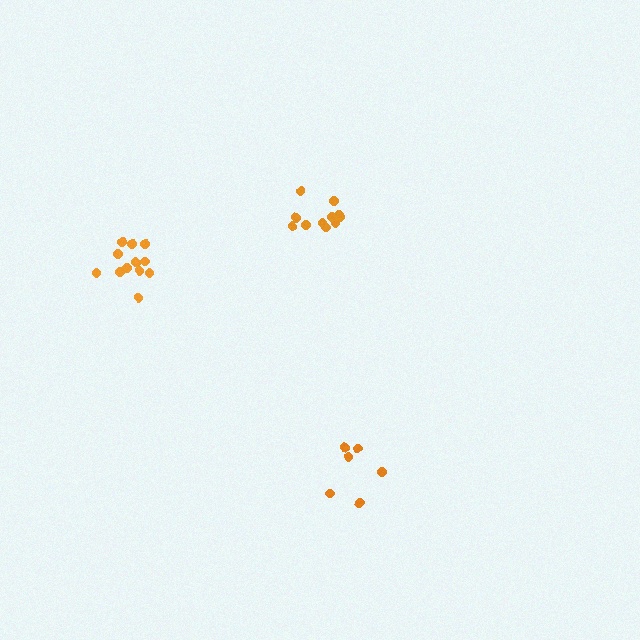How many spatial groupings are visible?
There are 3 spatial groupings.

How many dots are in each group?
Group 1: 12 dots, Group 2: 11 dots, Group 3: 6 dots (29 total).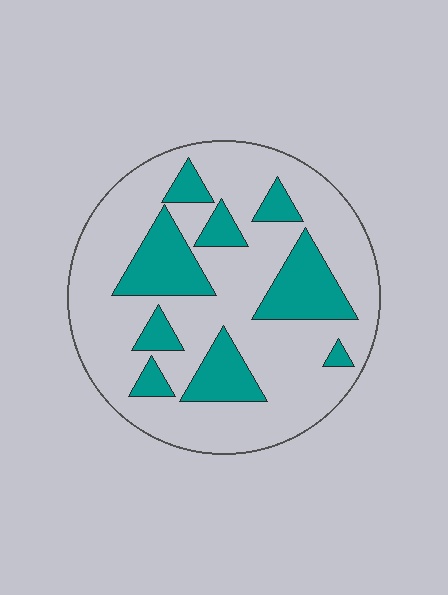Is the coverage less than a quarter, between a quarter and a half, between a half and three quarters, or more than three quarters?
Between a quarter and a half.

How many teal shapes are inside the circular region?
9.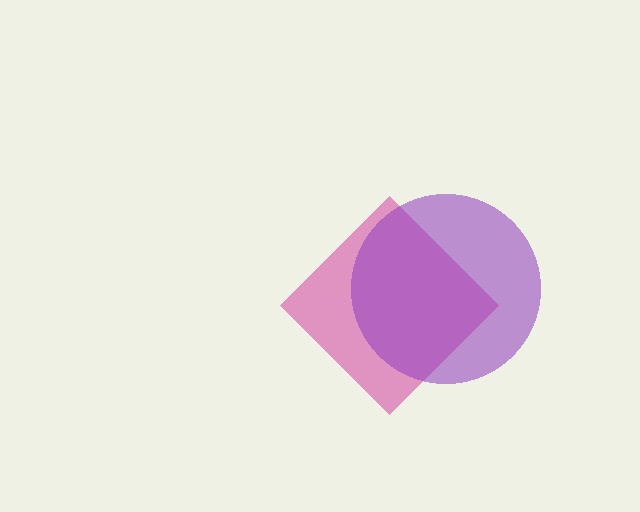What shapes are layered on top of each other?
The layered shapes are: a pink diamond, a purple circle.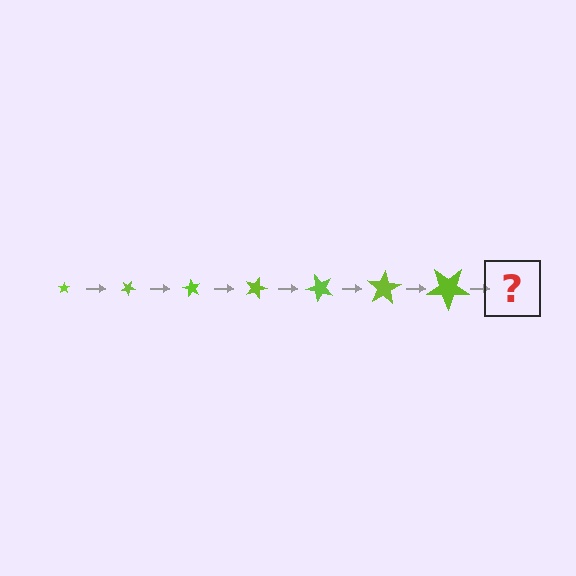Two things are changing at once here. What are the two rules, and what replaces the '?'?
The two rules are that the star grows larger each step and it rotates 30 degrees each step. The '?' should be a star, larger than the previous one and rotated 210 degrees from the start.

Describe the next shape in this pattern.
It should be a star, larger than the previous one and rotated 210 degrees from the start.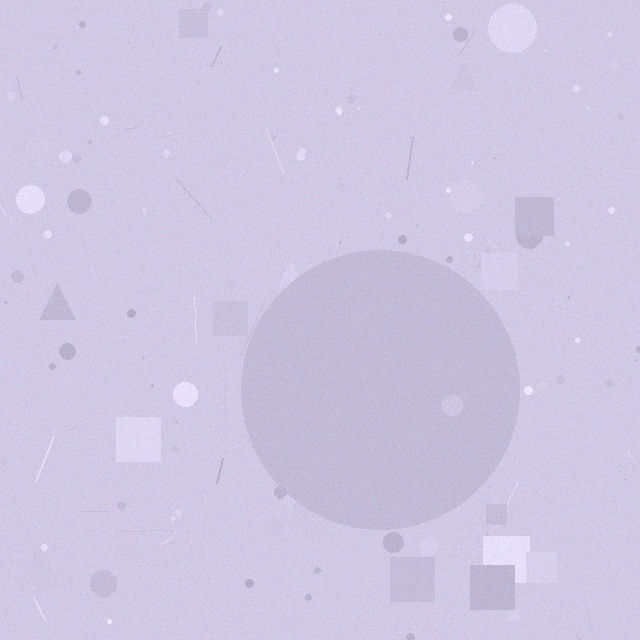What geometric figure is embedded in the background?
A circle is embedded in the background.